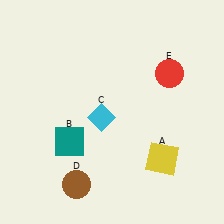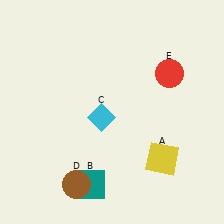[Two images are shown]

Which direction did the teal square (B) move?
The teal square (B) moved down.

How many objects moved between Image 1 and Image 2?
1 object moved between the two images.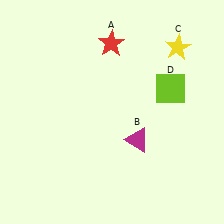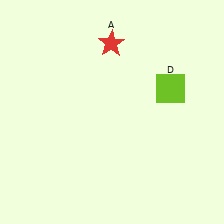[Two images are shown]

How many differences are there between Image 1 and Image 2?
There are 2 differences between the two images.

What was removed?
The yellow star (C), the magenta triangle (B) were removed in Image 2.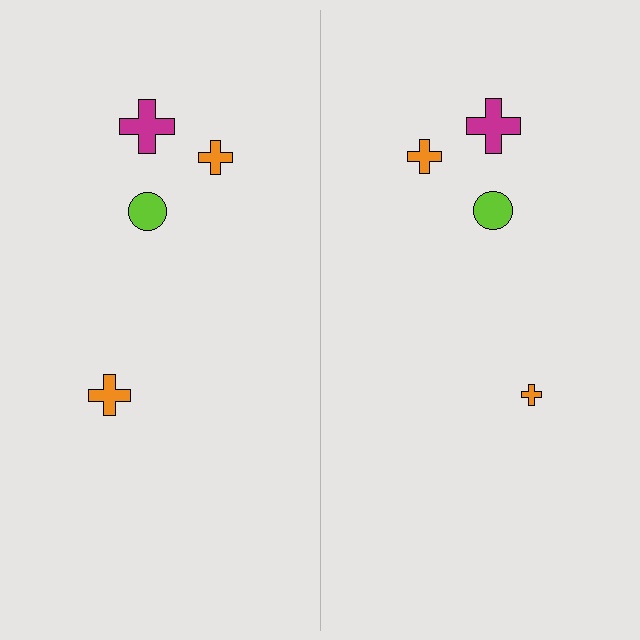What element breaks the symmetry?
The orange cross on the right side has a different size than its mirror counterpart.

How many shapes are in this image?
There are 8 shapes in this image.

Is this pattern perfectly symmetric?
No, the pattern is not perfectly symmetric. The orange cross on the right side has a different size than its mirror counterpart.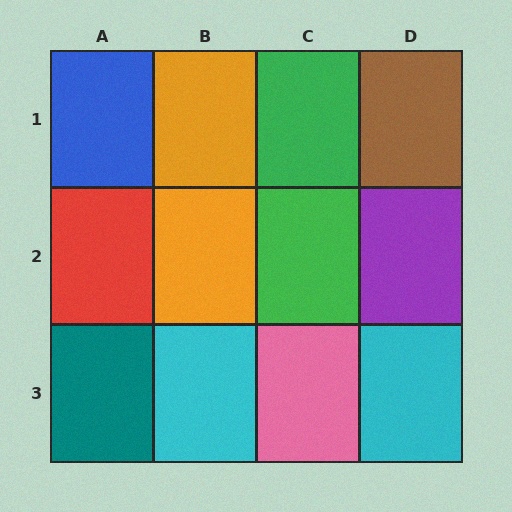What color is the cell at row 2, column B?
Orange.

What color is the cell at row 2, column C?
Green.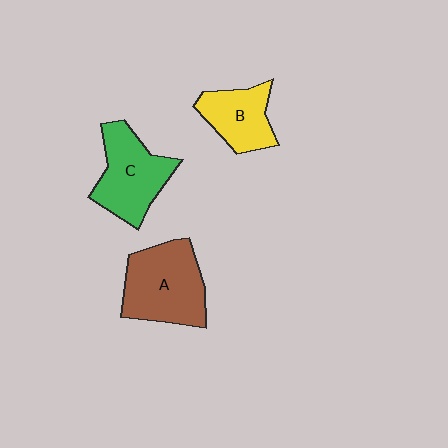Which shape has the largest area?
Shape A (brown).